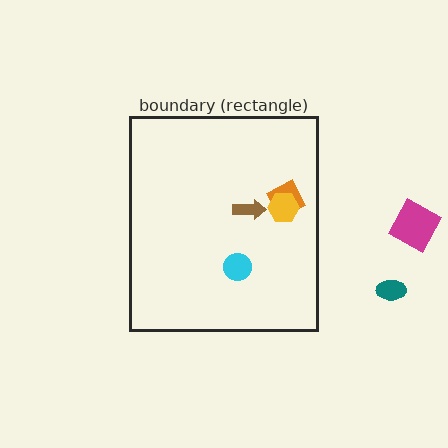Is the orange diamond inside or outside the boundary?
Inside.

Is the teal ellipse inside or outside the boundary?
Outside.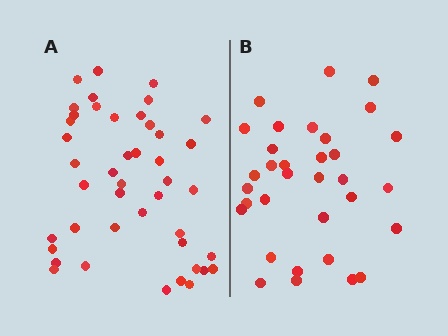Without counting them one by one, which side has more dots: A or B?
Region A (the left region) has more dots.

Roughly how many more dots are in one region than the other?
Region A has roughly 12 or so more dots than region B.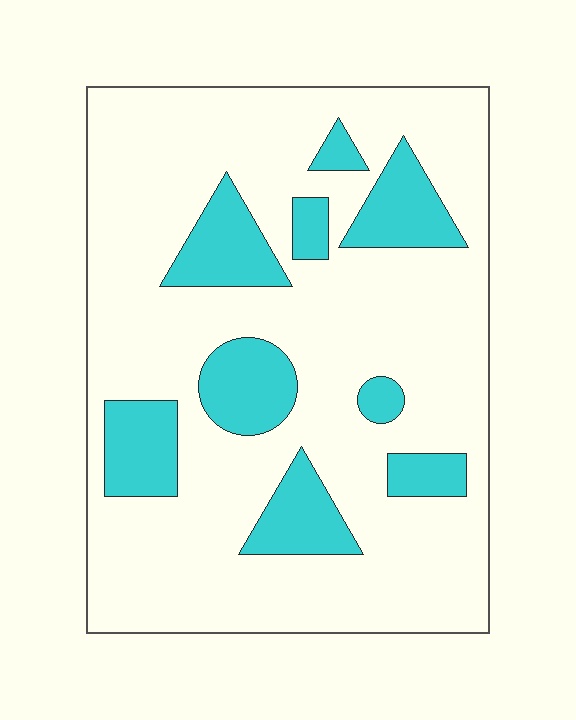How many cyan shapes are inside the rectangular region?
9.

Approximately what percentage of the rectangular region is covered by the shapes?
Approximately 20%.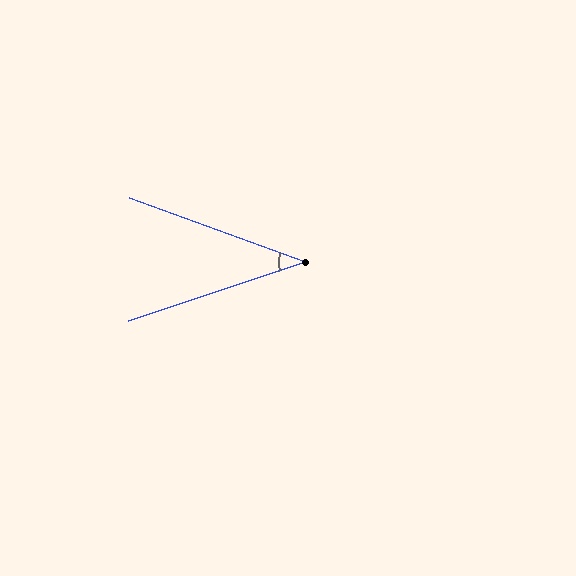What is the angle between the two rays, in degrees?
Approximately 38 degrees.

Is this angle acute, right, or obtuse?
It is acute.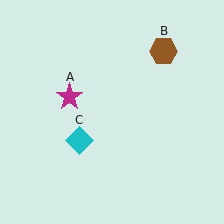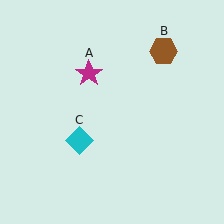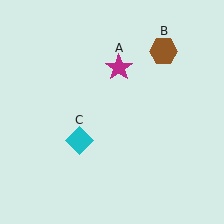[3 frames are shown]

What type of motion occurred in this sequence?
The magenta star (object A) rotated clockwise around the center of the scene.